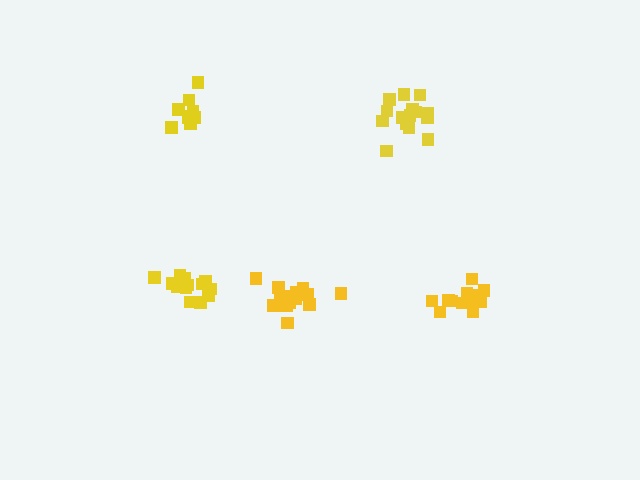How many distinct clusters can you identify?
There are 5 distinct clusters.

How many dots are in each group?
Group 1: 15 dots, Group 2: 14 dots, Group 3: 15 dots, Group 4: 15 dots, Group 5: 9 dots (68 total).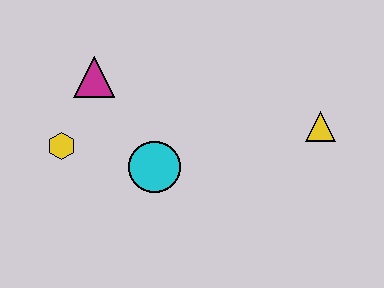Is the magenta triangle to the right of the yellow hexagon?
Yes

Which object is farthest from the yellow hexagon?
The yellow triangle is farthest from the yellow hexagon.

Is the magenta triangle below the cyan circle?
No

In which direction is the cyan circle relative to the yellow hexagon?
The cyan circle is to the right of the yellow hexagon.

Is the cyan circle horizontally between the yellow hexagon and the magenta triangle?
No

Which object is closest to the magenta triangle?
The yellow hexagon is closest to the magenta triangle.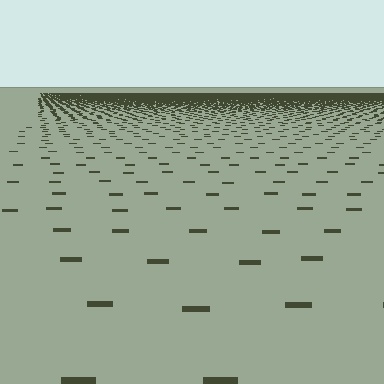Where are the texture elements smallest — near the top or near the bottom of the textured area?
Near the top.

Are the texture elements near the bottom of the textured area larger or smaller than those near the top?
Larger. Near the bottom, elements are closer to the viewer and appear at a bigger on-screen size.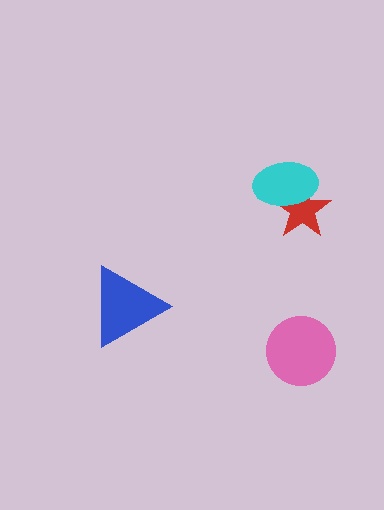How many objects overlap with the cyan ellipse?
1 object overlaps with the cyan ellipse.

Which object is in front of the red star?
The cyan ellipse is in front of the red star.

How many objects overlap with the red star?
1 object overlaps with the red star.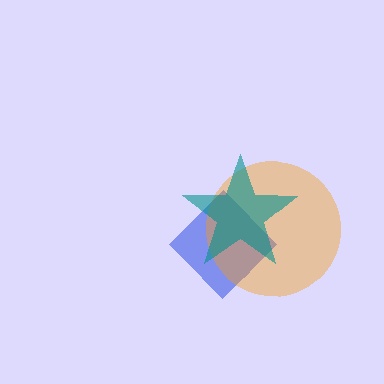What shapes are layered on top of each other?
The layered shapes are: a blue diamond, an orange circle, a teal star.